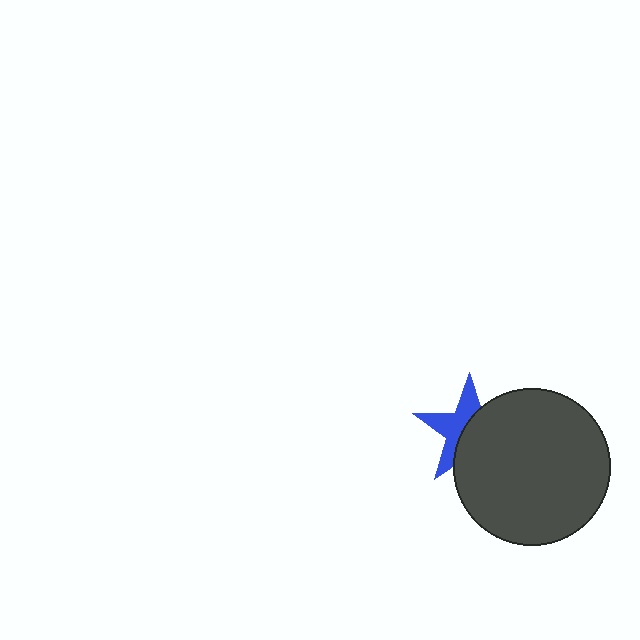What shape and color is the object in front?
The object in front is a dark gray circle.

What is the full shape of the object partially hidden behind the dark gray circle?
The partially hidden object is a blue star.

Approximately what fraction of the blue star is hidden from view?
Roughly 53% of the blue star is hidden behind the dark gray circle.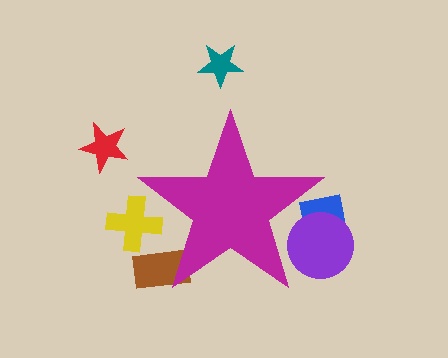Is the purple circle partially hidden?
Yes, the purple circle is partially hidden behind the magenta star.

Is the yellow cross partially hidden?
Yes, the yellow cross is partially hidden behind the magenta star.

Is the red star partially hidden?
No, the red star is fully visible.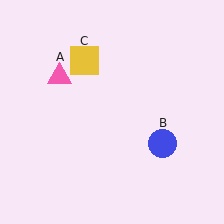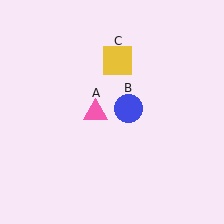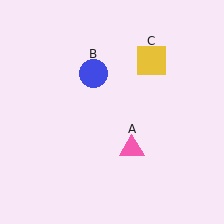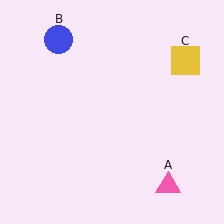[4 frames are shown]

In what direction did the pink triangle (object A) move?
The pink triangle (object A) moved down and to the right.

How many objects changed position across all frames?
3 objects changed position: pink triangle (object A), blue circle (object B), yellow square (object C).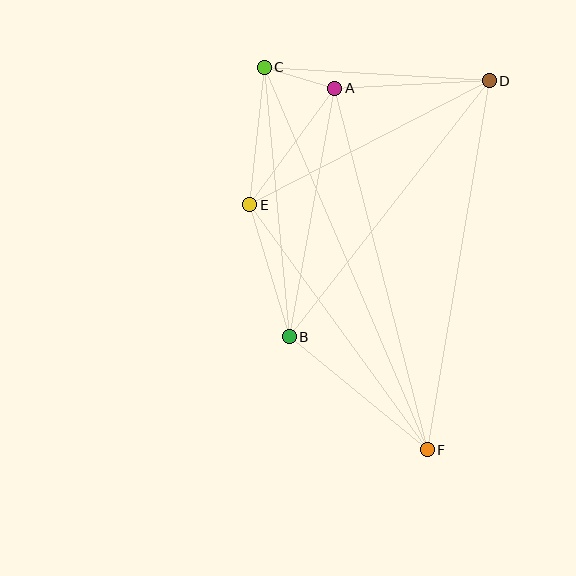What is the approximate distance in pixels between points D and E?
The distance between D and E is approximately 270 pixels.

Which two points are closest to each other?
Points A and C are closest to each other.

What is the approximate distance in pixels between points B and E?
The distance between B and E is approximately 138 pixels.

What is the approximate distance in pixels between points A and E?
The distance between A and E is approximately 144 pixels.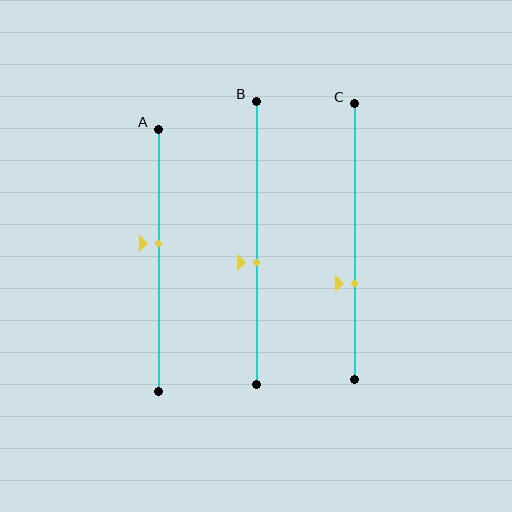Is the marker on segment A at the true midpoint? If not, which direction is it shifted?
No, the marker on segment A is shifted upward by about 6% of the segment length.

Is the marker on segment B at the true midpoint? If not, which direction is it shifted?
No, the marker on segment B is shifted downward by about 7% of the segment length.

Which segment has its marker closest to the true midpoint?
Segment A has its marker closest to the true midpoint.